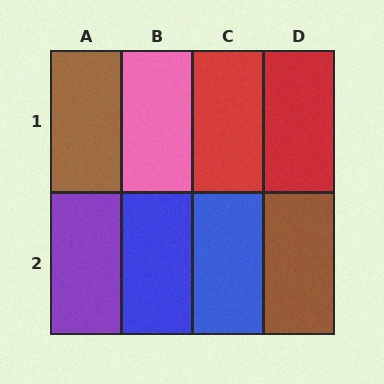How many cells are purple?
1 cell is purple.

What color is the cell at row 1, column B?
Pink.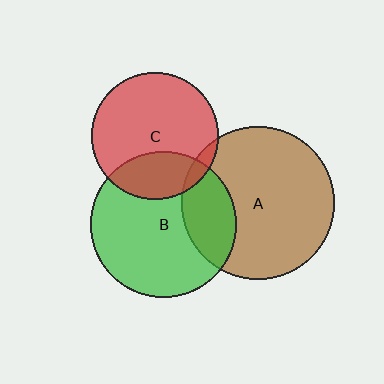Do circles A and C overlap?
Yes.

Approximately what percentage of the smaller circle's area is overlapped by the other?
Approximately 5%.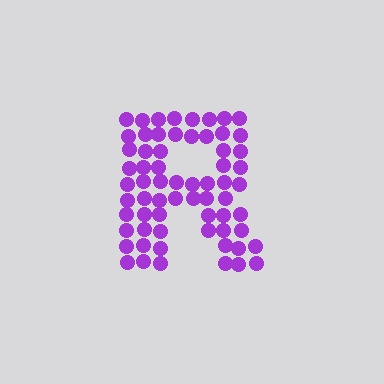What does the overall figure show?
The overall figure shows the letter R.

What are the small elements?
The small elements are circles.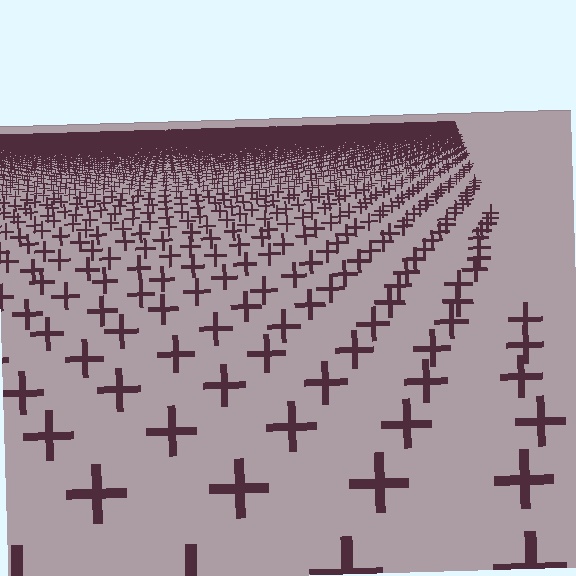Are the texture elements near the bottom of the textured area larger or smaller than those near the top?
Larger. Near the bottom, elements are closer to the viewer and appear at a bigger on-screen size.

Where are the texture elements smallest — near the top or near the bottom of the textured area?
Near the top.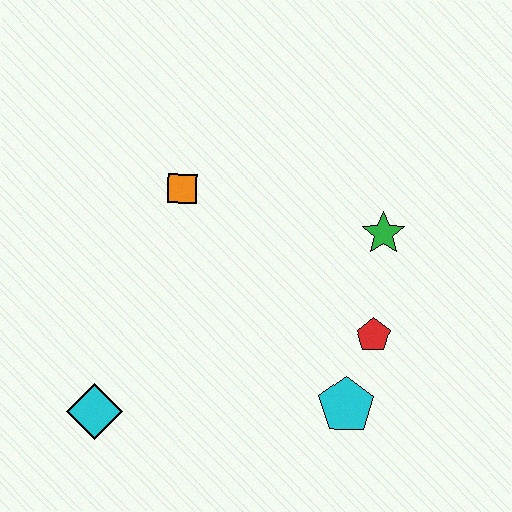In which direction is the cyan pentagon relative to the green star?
The cyan pentagon is below the green star.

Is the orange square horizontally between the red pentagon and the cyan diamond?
Yes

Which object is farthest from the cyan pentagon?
The orange square is farthest from the cyan pentagon.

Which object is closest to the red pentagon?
The cyan pentagon is closest to the red pentagon.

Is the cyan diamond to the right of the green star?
No